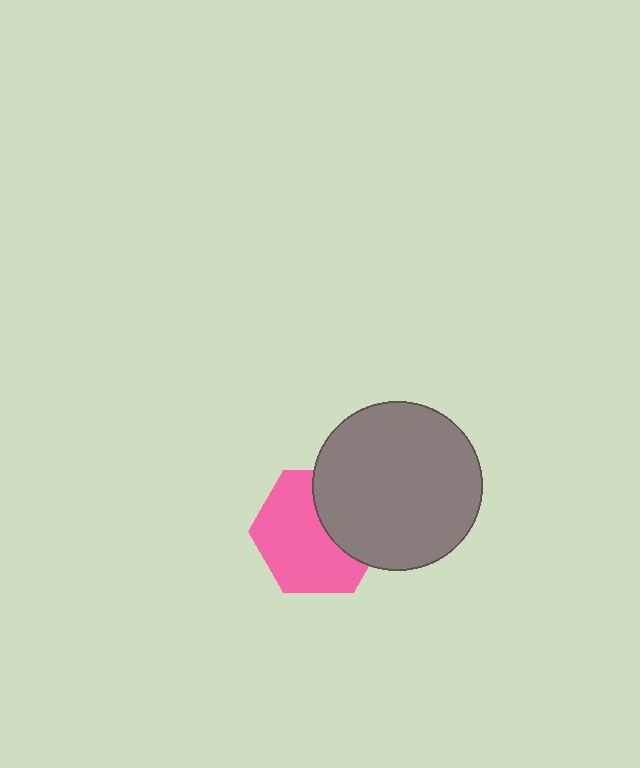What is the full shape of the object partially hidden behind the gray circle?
The partially hidden object is a pink hexagon.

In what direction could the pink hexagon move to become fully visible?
The pink hexagon could move left. That would shift it out from behind the gray circle entirely.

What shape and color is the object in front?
The object in front is a gray circle.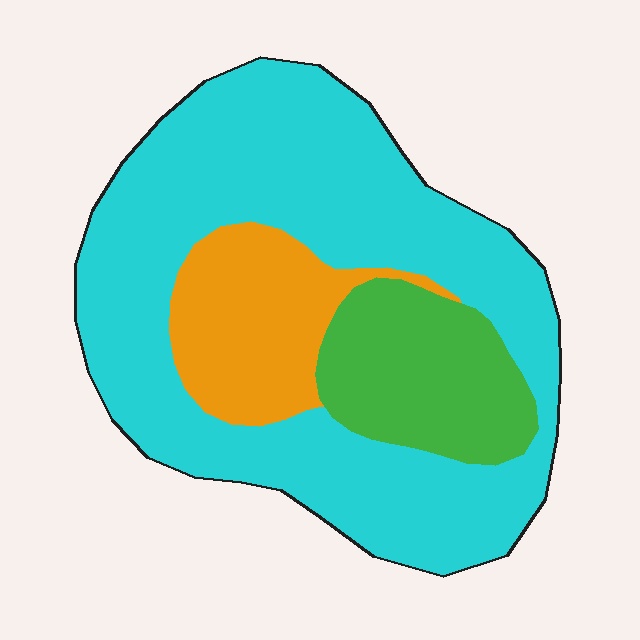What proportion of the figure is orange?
Orange takes up less than a sixth of the figure.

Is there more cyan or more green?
Cyan.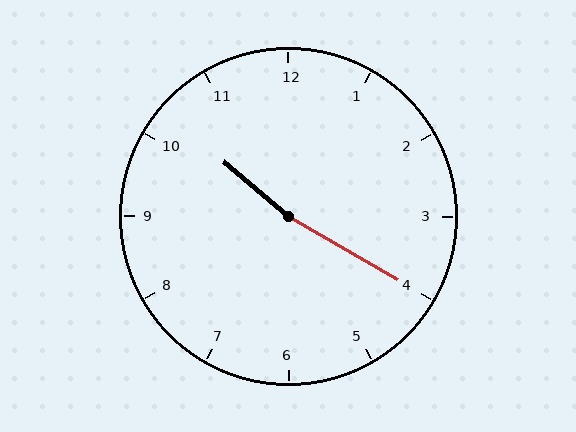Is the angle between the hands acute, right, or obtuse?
It is obtuse.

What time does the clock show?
10:20.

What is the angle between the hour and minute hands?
Approximately 170 degrees.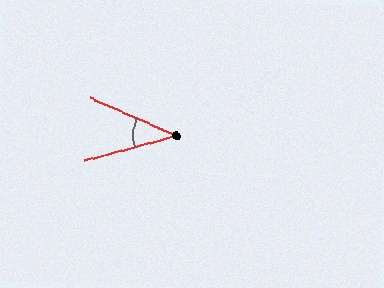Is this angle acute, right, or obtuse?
It is acute.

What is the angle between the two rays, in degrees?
Approximately 38 degrees.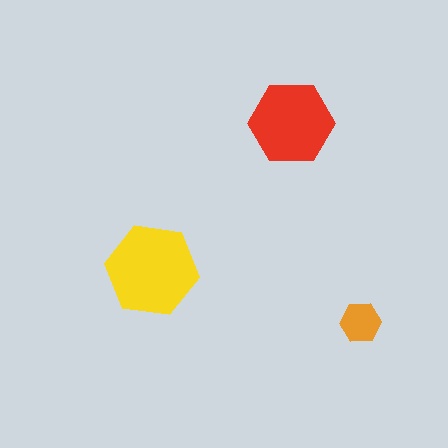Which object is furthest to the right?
The orange hexagon is rightmost.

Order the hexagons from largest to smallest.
the yellow one, the red one, the orange one.